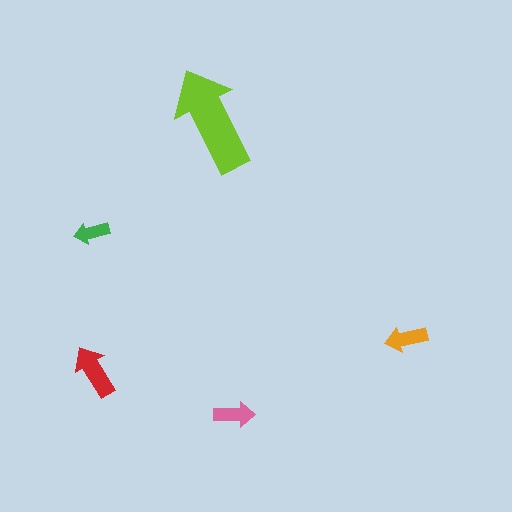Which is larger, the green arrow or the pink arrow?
The pink one.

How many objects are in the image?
There are 5 objects in the image.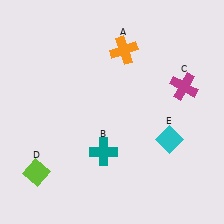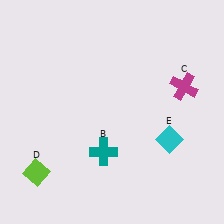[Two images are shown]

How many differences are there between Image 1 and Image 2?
There is 1 difference between the two images.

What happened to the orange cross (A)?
The orange cross (A) was removed in Image 2. It was in the top-right area of Image 1.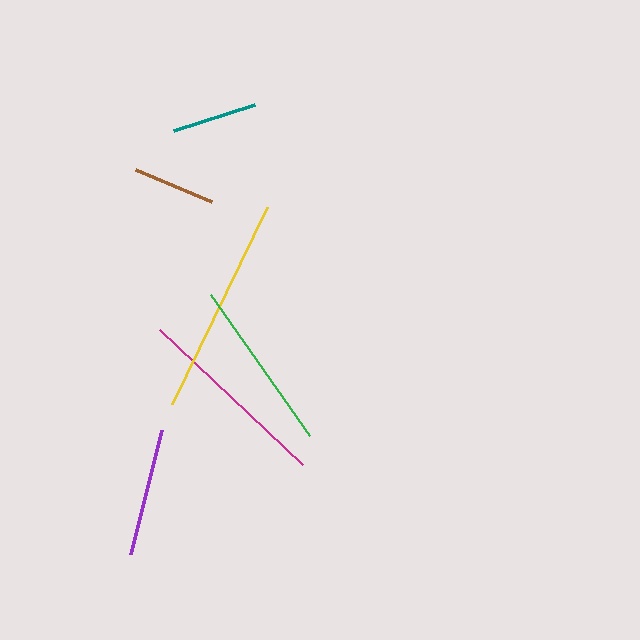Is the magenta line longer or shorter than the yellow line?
The yellow line is longer than the magenta line.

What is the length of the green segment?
The green segment is approximately 173 pixels long.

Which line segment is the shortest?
The brown line is the shortest at approximately 82 pixels.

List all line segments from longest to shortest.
From longest to shortest: yellow, magenta, green, purple, teal, brown.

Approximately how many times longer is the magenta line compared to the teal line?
The magenta line is approximately 2.3 times the length of the teal line.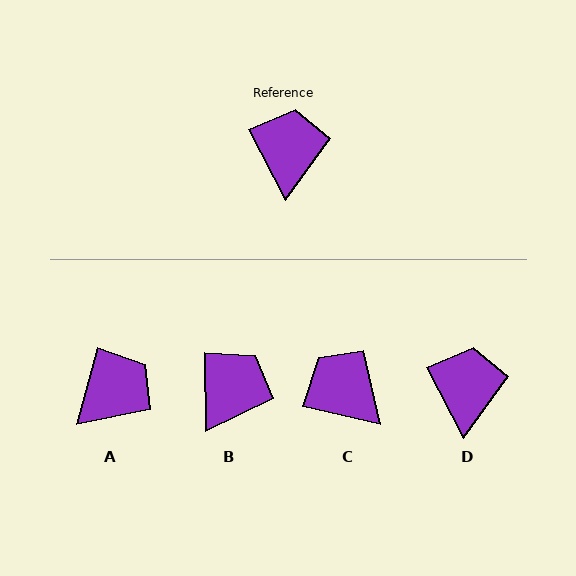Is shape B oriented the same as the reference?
No, it is off by about 27 degrees.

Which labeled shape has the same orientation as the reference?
D.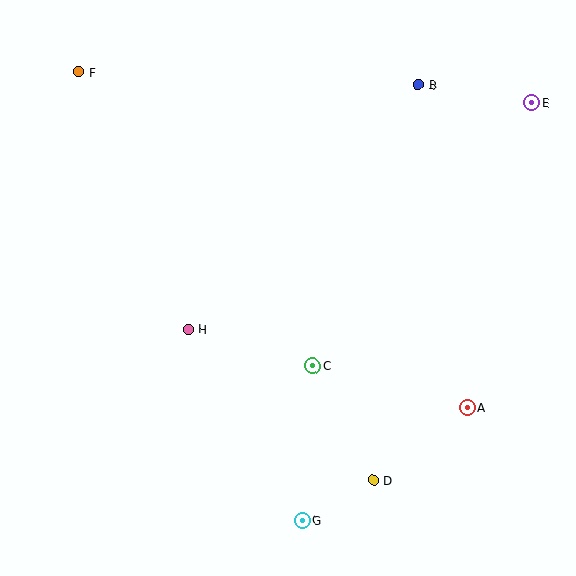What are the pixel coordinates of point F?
Point F is at (78, 72).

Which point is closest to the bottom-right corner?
Point A is closest to the bottom-right corner.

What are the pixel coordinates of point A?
Point A is at (467, 408).